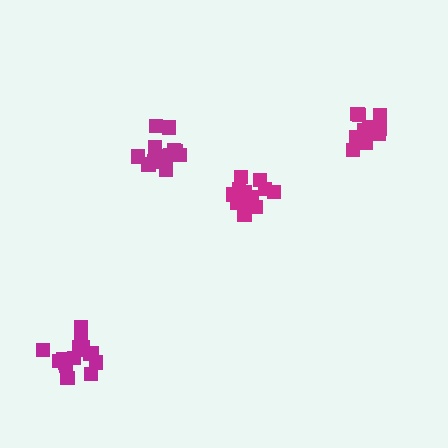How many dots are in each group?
Group 1: 17 dots, Group 2: 14 dots, Group 3: 12 dots, Group 4: 13 dots (56 total).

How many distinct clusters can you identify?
There are 4 distinct clusters.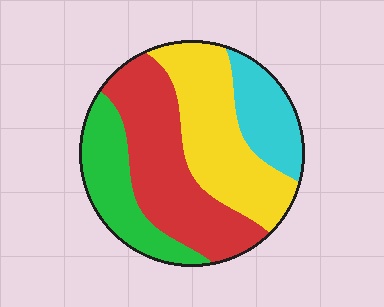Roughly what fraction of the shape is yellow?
Yellow takes up about one third (1/3) of the shape.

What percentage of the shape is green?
Green covers around 20% of the shape.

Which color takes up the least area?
Cyan, at roughly 15%.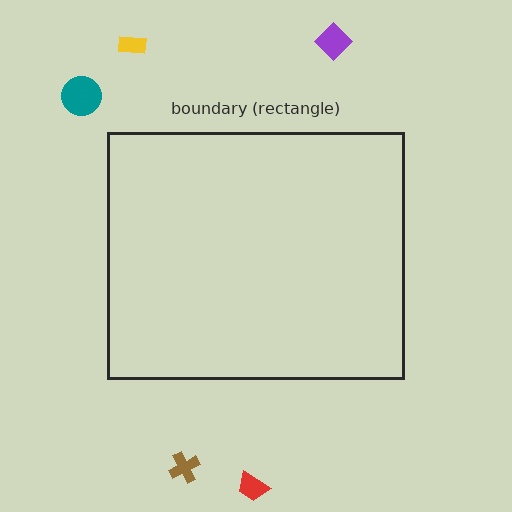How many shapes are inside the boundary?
0 inside, 5 outside.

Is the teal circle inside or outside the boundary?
Outside.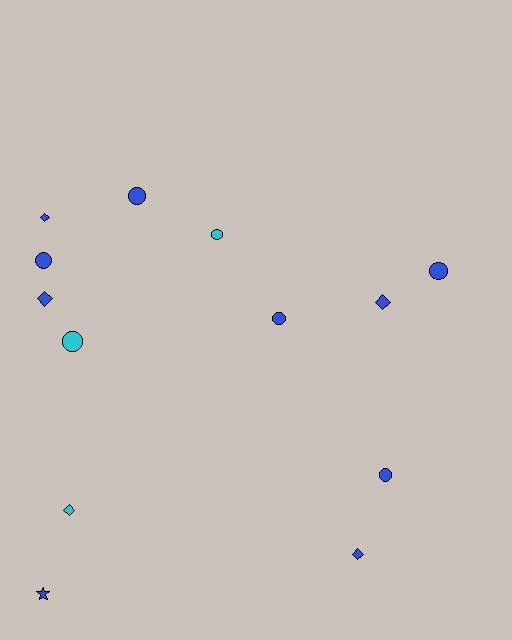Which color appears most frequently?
Blue, with 10 objects.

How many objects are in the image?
There are 13 objects.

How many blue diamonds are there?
There are 4 blue diamonds.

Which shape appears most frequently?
Circle, with 7 objects.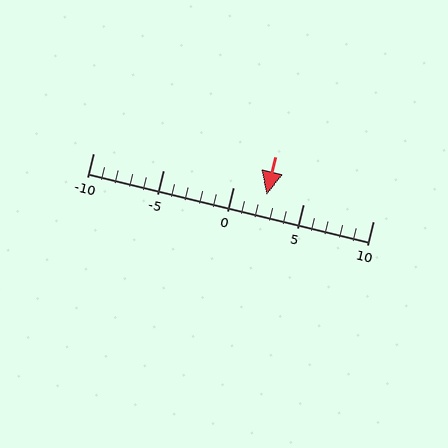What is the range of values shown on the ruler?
The ruler shows values from -10 to 10.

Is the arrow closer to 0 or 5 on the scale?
The arrow is closer to 0.